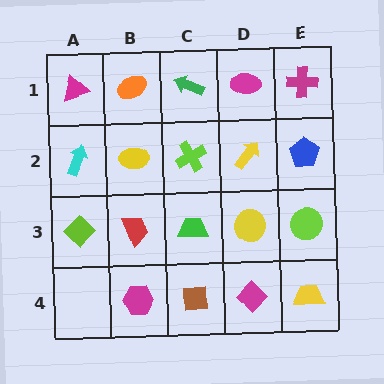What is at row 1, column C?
A green arrow.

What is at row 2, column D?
A yellow arrow.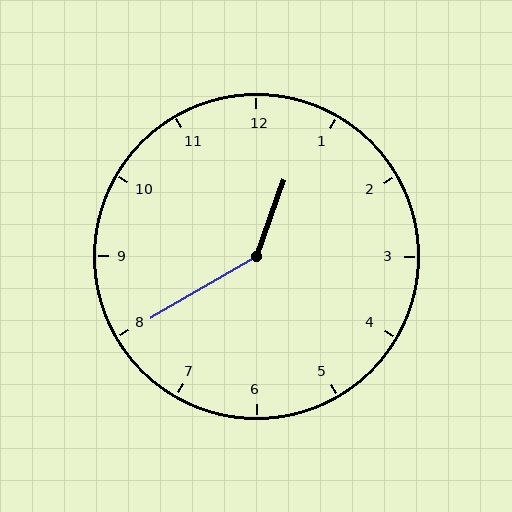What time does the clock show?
12:40.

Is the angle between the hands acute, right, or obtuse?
It is obtuse.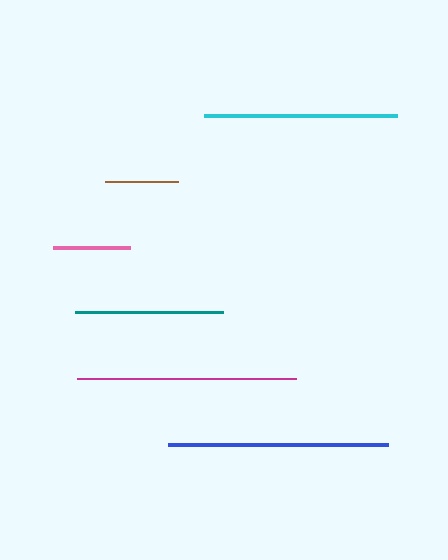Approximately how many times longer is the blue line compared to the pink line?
The blue line is approximately 2.9 times the length of the pink line.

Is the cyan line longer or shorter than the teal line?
The cyan line is longer than the teal line.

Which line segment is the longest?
The blue line is the longest at approximately 220 pixels.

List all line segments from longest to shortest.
From longest to shortest: blue, magenta, cyan, teal, pink, brown.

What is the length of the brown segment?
The brown segment is approximately 73 pixels long.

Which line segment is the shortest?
The brown line is the shortest at approximately 73 pixels.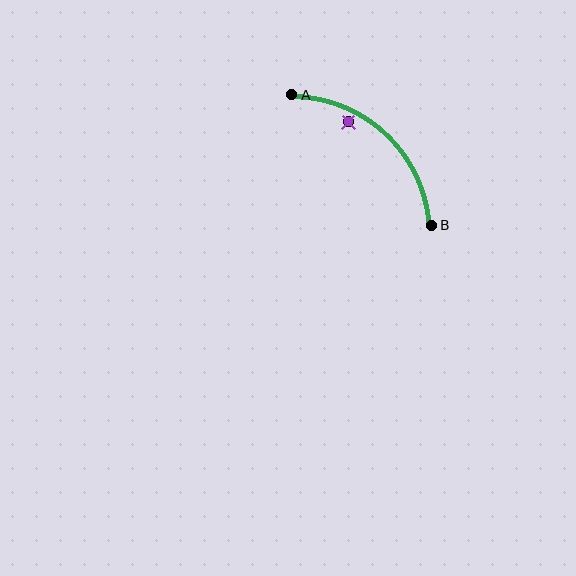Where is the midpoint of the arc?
The arc midpoint is the point on the curve farthest from the straight line joining A and B. It sits above and to the right of that line.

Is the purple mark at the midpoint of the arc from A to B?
No — the purple mark does not lie on the arc at all. It sits slightly inside the curve.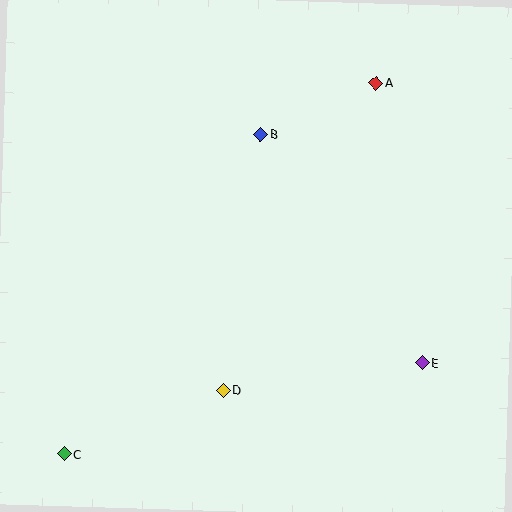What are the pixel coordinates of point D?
Point D is at (223, 391).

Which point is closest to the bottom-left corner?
Point C is closest to the bottom-left corner.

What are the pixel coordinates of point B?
Point B is at (261, 134).